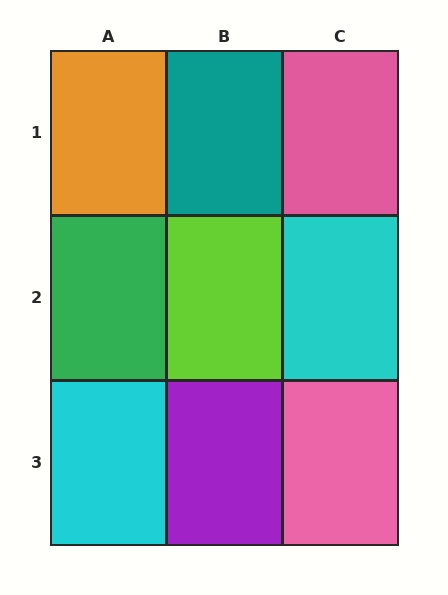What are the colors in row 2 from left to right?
Green, lime, cyan.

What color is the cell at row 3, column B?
Purple.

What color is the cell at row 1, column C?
Pink.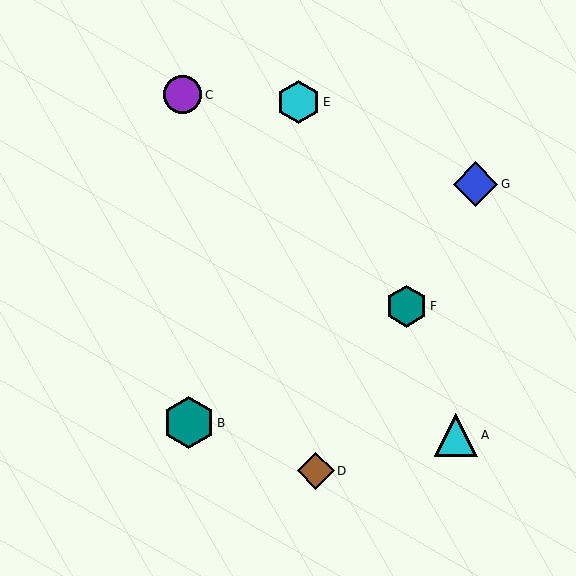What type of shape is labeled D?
Shape D is a brown diamond.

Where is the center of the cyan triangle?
The center of the cyan triangle is at (456, 435).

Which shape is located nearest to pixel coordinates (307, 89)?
The cyan hexagon (labeled E) at (298, 102) is nearest to that location.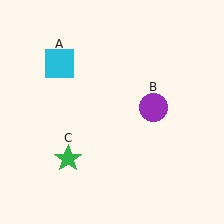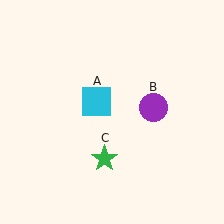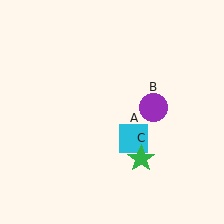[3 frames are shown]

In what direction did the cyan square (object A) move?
The cyan square (object A) moved down and to the right.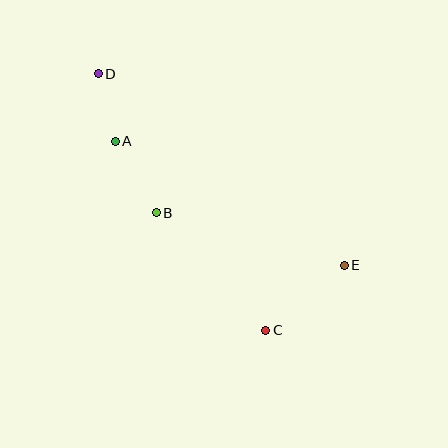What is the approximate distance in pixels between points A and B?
The distance between A and B is approximately 82 pixels.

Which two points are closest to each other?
Points A and D are closest to each other.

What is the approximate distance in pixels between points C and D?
The distance between C and D is approximately 306 pixels.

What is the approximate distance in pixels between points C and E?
The distance between C and E is approximately 102 pixels.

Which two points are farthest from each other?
Points D and E are farthest from each other.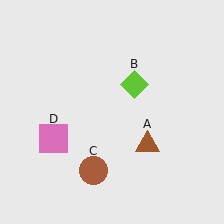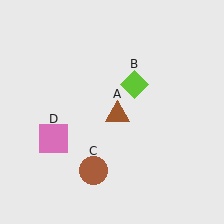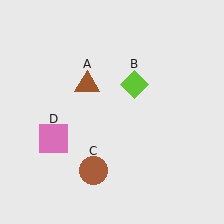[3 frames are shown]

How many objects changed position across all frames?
1 object changed position: brown triangle (object A).